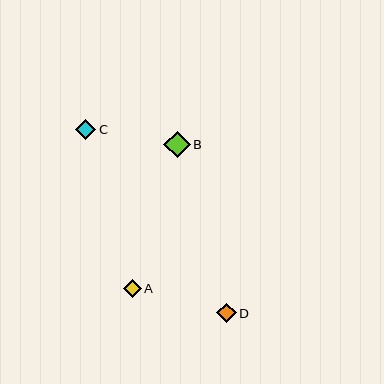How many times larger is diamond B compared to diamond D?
Diamond B is approximately 1.4 times the size of diamond D.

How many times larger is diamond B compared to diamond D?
Diamond B is approximately 1.4 times the size of diamond D.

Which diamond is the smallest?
Diamond A is the smallest with a size of approximately 18 pixels.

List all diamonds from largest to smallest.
From largest to smallest: B, C, D, A.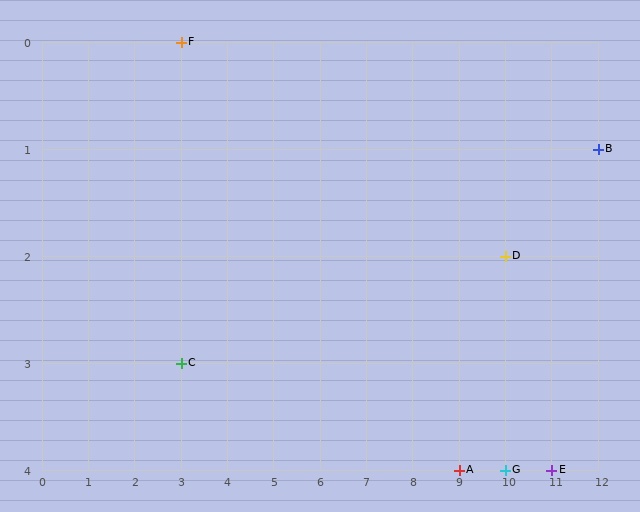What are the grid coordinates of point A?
Point A is at grid coordinates (9, 4).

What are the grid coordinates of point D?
Point D is at grid coordinates (10, 2).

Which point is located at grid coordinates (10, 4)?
Point G is at (10, 4).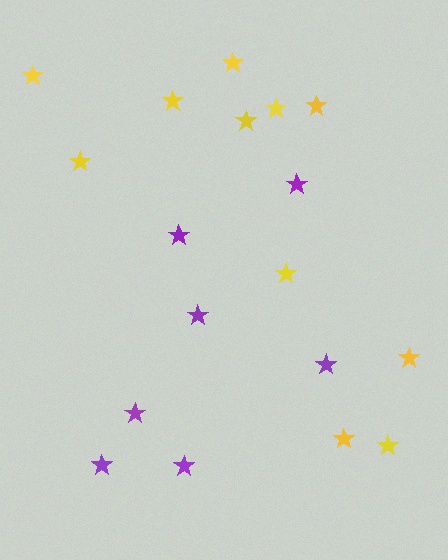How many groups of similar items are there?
There are 2 groups: one group of purple stars (7) and one group of yellow stars (11).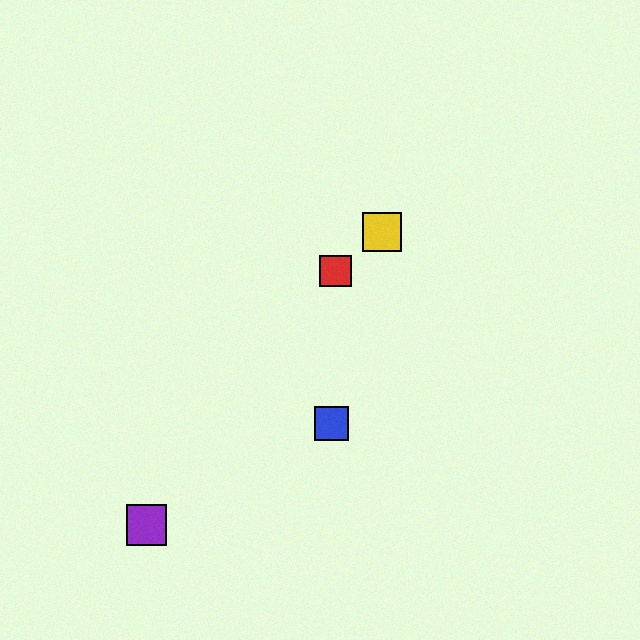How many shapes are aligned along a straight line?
3 shapes (the red square, the green diamond, the yellow square) are aligned along a straight line.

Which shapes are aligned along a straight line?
The red square, the green diamond, the yellow square are aligned along a straight line.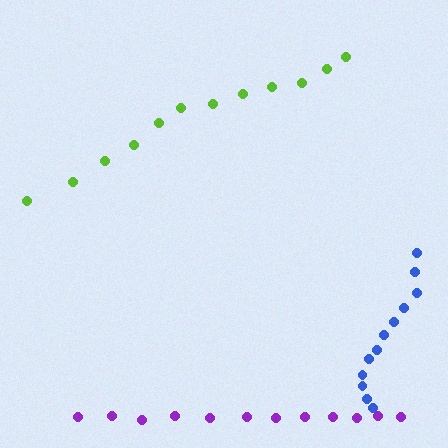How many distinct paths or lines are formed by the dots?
There are 3 distinct paths.